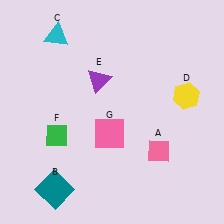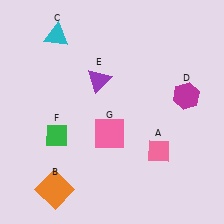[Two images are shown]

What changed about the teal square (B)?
In Image 1, B is teal. In Image 2, it changed to orange.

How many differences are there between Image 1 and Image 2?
There are 2 differences between the two images.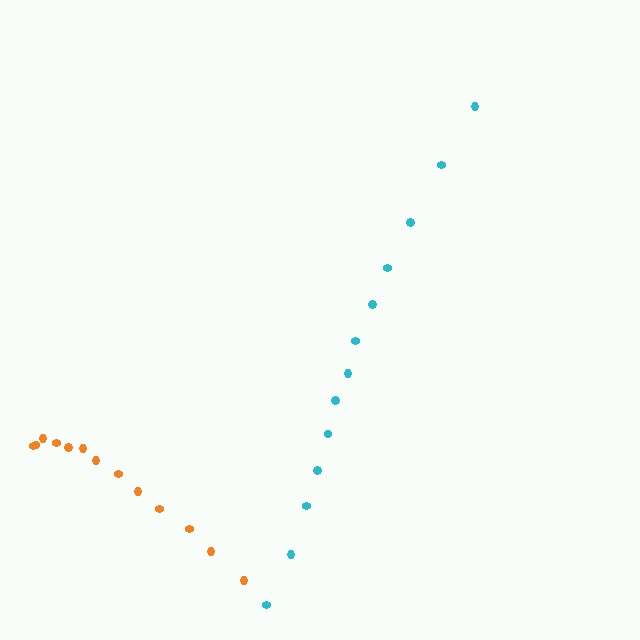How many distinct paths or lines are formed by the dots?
There are 2 distinct paths.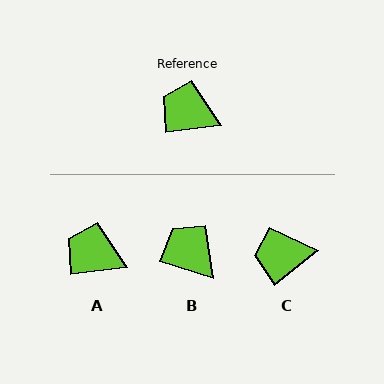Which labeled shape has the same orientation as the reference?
A.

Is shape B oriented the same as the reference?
No, it is off by about 24 degrees.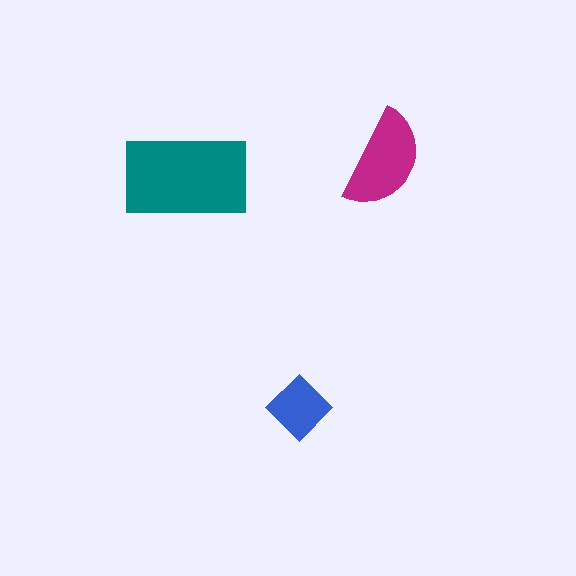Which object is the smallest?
The blue diamond.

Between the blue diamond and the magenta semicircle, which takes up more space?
The magenta semicircle.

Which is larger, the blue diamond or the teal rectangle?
The teal rectangle.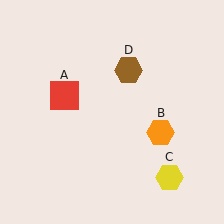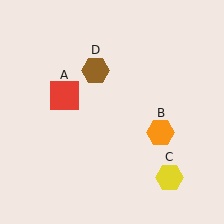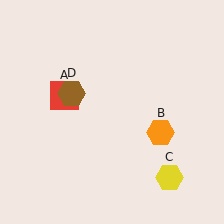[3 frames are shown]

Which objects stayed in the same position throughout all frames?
Red square (object A) and orange hexagon (object B) and yellow hexagon (object C) remained stationary.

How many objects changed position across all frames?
1 object changed position: brown hexagon (object D).